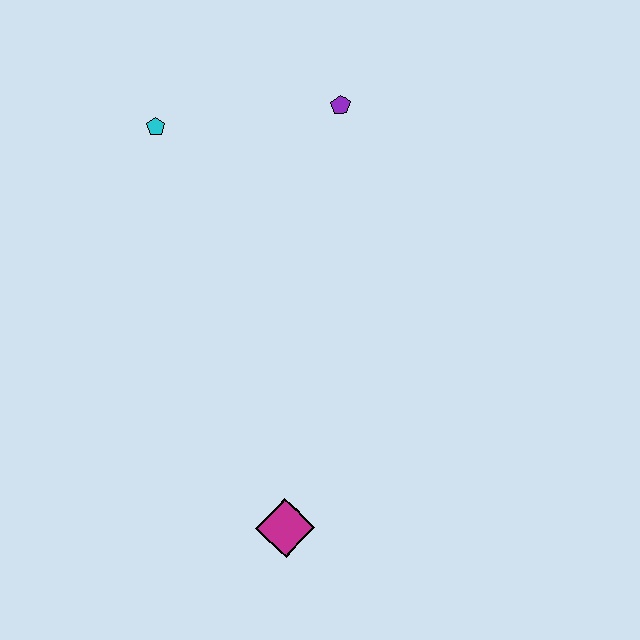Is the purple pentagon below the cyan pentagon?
No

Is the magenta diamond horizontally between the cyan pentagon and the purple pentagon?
Yes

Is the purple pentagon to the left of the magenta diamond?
No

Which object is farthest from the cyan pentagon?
The magenta diamond is farthest from the cyan pentagon.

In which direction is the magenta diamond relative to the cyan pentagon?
The magenta diamond is below the cyan pentagon.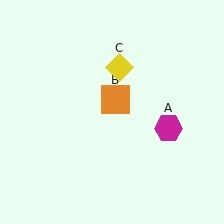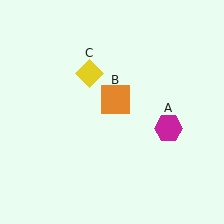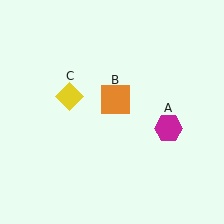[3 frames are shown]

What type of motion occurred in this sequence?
The yellow diamond (object C) rotated counterclockwise around the center of the scene.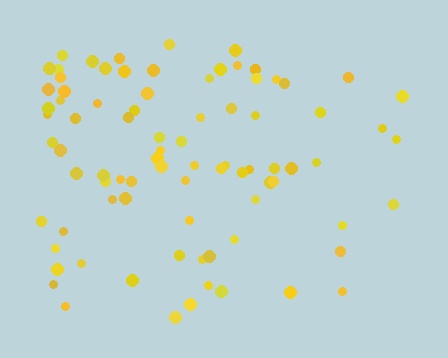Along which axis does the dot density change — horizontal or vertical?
Horizontal.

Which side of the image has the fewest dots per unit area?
The right.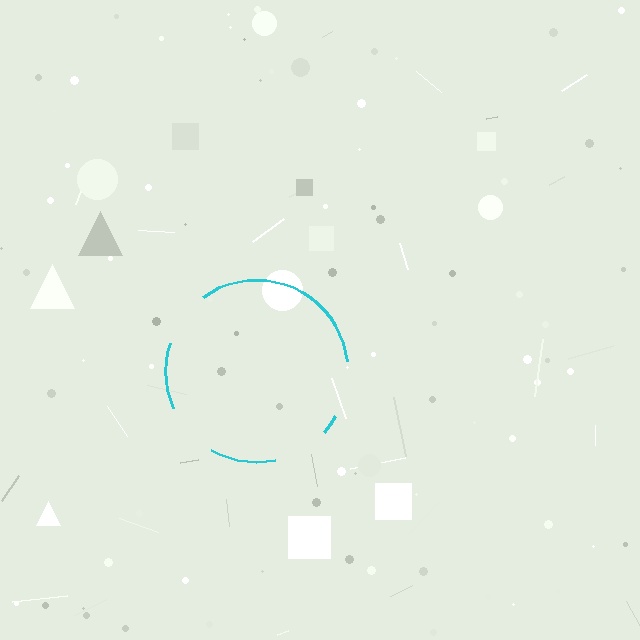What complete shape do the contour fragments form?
The contour fragments form a circle.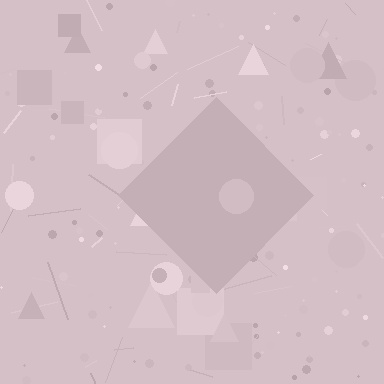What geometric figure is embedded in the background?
A diamond is embedded in the background.